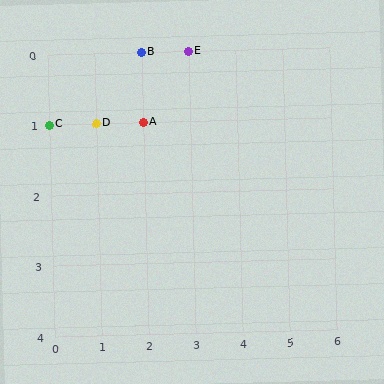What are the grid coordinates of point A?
Point A is at grid coordinates (2, 1).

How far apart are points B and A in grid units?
Points B and A are 1 row apart.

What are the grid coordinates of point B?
Point B is at grid coordinates (2, 0).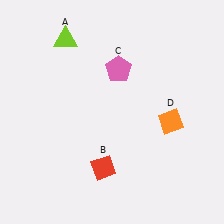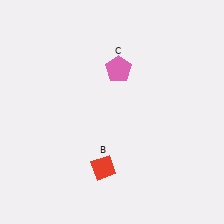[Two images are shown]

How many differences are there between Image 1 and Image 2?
There are 2 differences between the two images.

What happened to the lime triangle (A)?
The lime triangle (A) was removed in Image 2. It was in the top-left area of Image 1.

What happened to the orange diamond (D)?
The orange diamond (D) was removed in Image 2. It was in the bottom-right area of Image 1.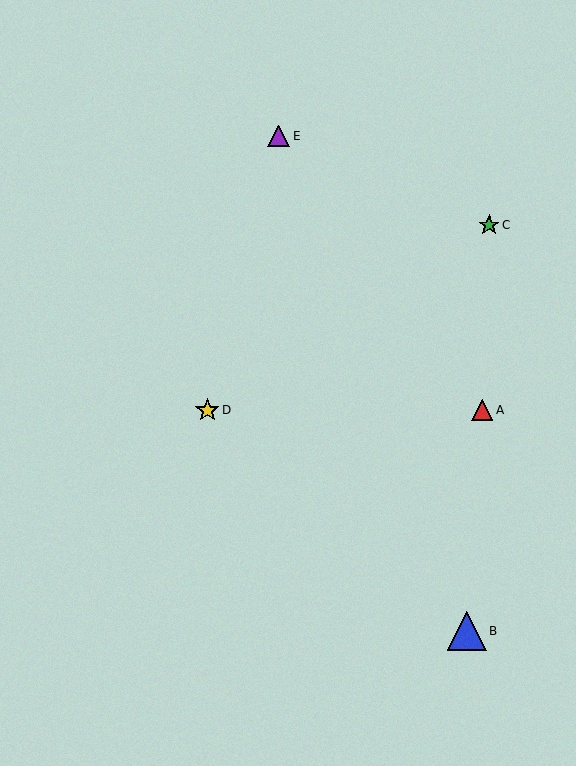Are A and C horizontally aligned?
No, A is at y≈410 and C is at y≈225.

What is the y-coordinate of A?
Object A is at y≈410.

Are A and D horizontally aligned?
Yes, both are at y≈410.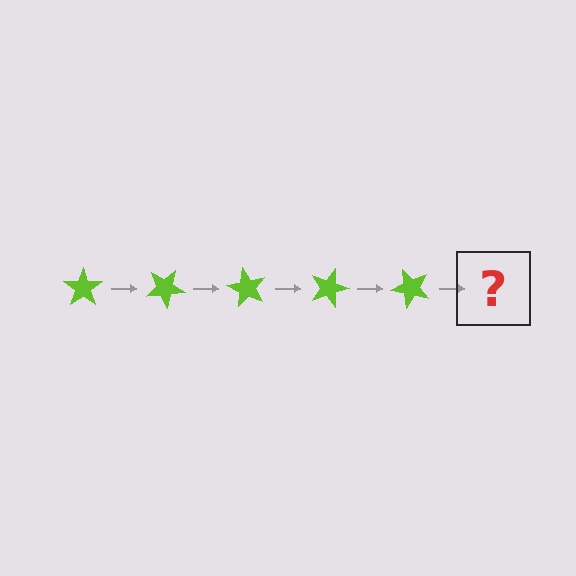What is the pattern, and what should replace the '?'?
The pattern is that the star rotates 30 degrees each step. The '?' should be a lime star rotated 150 degrees.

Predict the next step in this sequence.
The next step is a lime star rotated 150 degrees.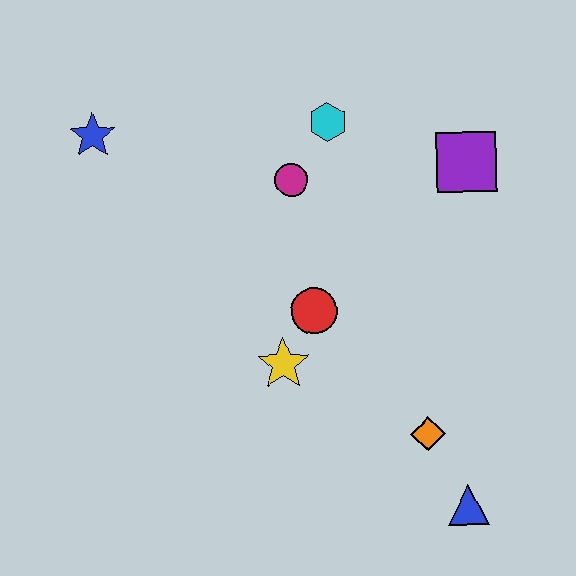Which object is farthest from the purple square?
The blue star is farthest from the purple square.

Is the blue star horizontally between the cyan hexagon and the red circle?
No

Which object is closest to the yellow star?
The red circle is closest to the yellow star.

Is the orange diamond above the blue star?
No